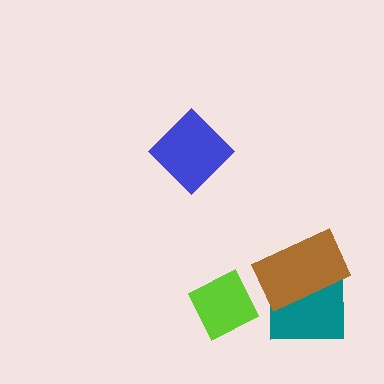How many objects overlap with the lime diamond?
0 objects overlap with the lime diamond.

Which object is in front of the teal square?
The brown rectangle is in front of the teal square.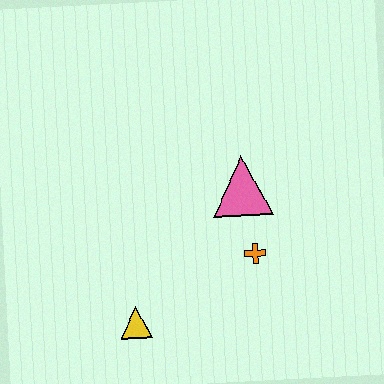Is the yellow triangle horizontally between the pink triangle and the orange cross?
No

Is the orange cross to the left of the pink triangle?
No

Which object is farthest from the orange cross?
The yellow triangle is farthest from the orange cross.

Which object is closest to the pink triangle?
The orange cross is closest to the pink triangle.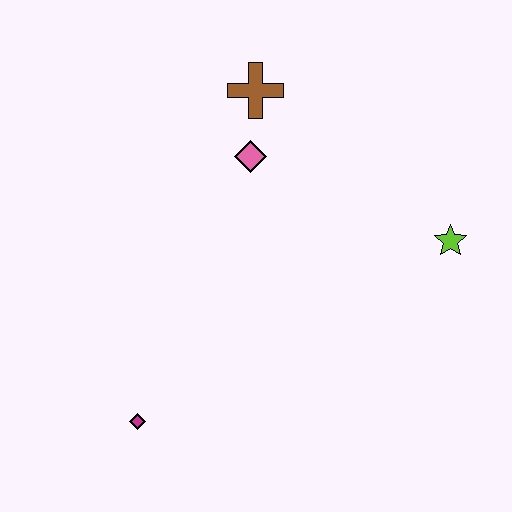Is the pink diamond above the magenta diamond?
Yes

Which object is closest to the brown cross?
The pink diamond is closest to the brown cross.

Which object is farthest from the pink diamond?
The magenta diamond is farthest from the pink diamond.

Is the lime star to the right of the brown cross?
Yes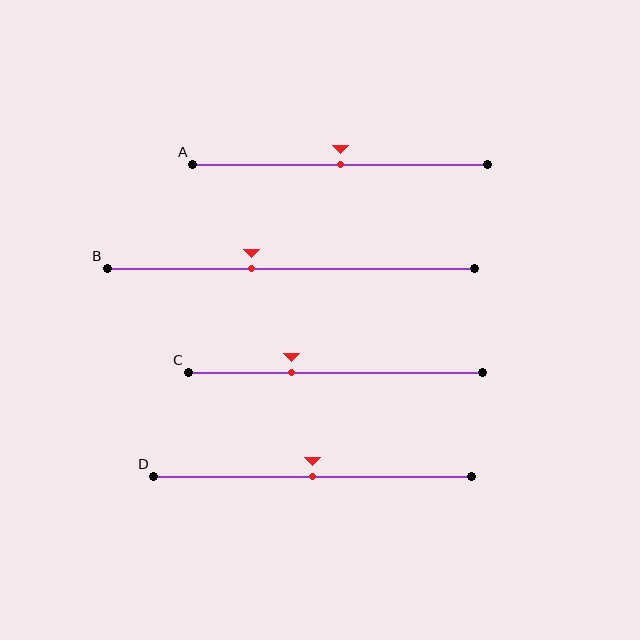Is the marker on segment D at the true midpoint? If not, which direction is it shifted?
Yes, the marker on segment D is at the true midpoint.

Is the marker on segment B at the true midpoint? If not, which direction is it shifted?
No, the marker on segment B is shifted to the left by about 11% of the segment length.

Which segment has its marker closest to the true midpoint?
Segment A has its marker closest to the true midpoint.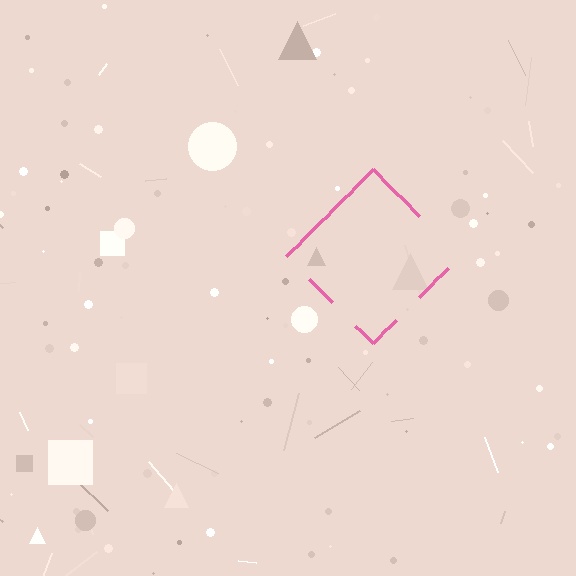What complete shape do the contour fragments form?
The contour fragments form a diamond.